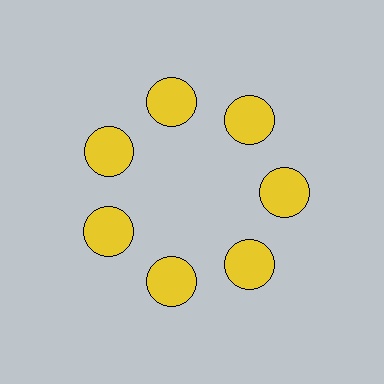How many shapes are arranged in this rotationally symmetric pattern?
There are 7 shapes, arranged in 7 groups of 1.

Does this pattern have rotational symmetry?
Yes, this pattern has 7-fold rotational symmetry. It looks the same after rotating 51 degrees around the center.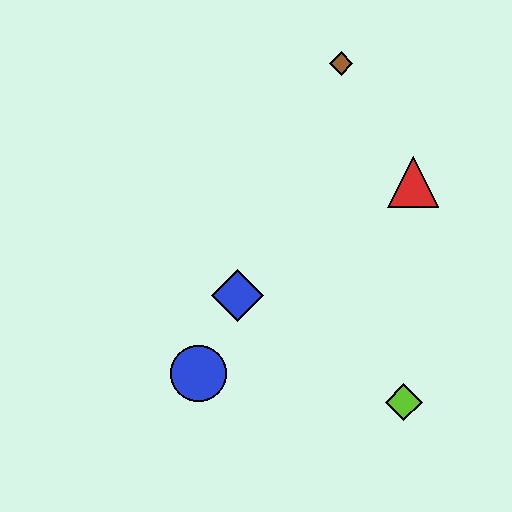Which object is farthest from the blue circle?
The brown diamond is farthest from the blue circle.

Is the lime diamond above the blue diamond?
No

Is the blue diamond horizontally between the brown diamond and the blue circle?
Yes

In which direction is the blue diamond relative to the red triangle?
The blue diamond is to the left of the red triangle.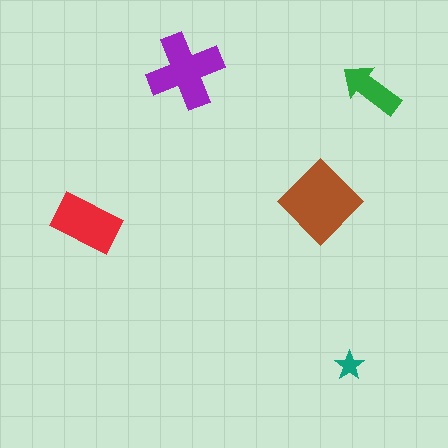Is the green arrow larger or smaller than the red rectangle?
Smaller.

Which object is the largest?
The brown diamond.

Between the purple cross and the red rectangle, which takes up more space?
The purple cross.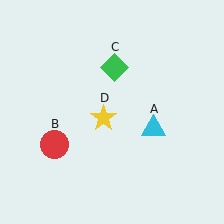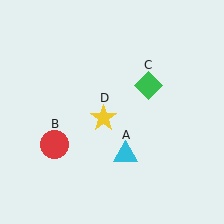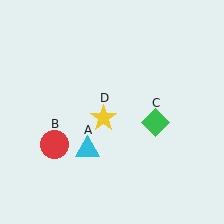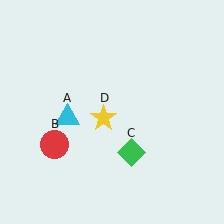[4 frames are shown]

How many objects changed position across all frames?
2 objects changed position: cyan triangle (object A), green diamond (object C).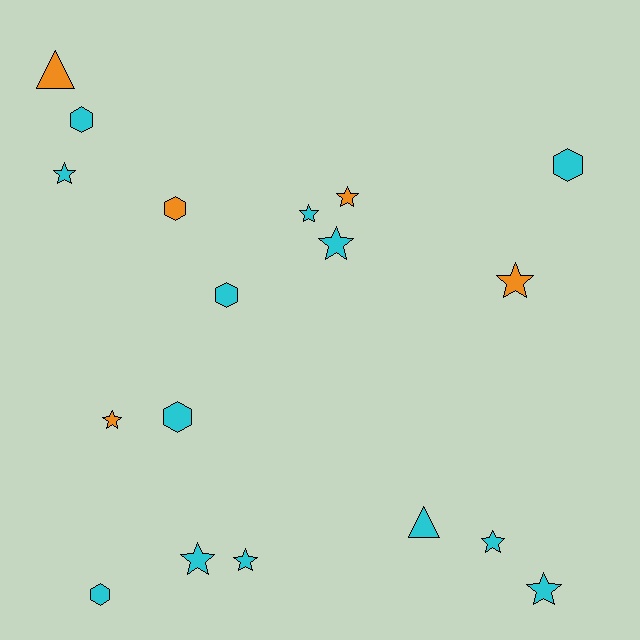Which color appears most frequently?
Cyan, with 13 objects.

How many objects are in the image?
There are 18 objects.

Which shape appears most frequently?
Star, with 10 objects.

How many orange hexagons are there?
There is 1 orange hexagon.